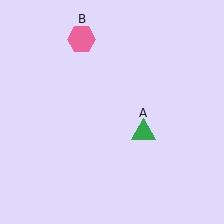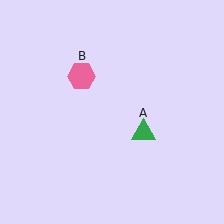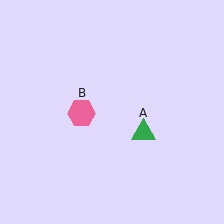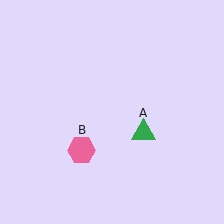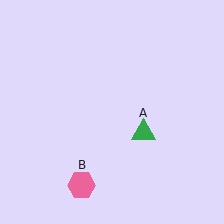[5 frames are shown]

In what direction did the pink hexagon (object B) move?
The pink hexagon (object B) moved down.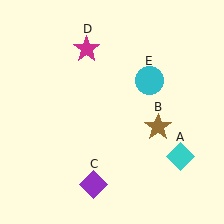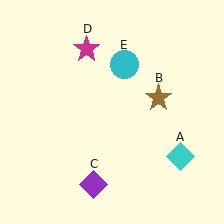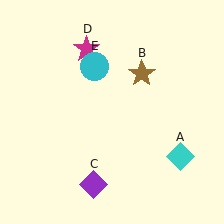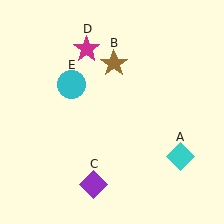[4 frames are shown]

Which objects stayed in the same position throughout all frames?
Cyan diamond (object A) and purple diamond (object C) and magenta star (object D) remained stationary.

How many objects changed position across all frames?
2 objects changed position: brown star (object B), cyan circle (object E).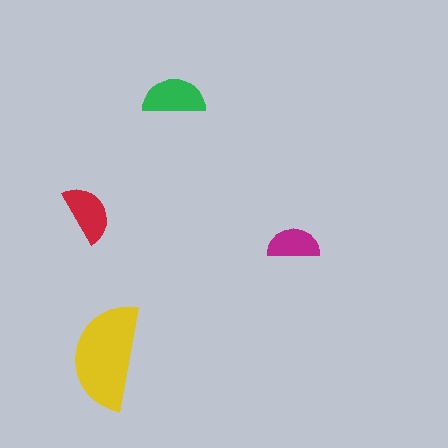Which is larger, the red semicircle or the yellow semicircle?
The yellow one.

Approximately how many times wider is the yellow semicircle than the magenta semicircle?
About 2 times wider.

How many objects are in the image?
There are 4 objects in the image.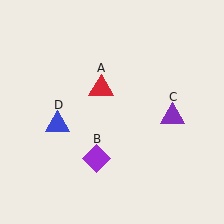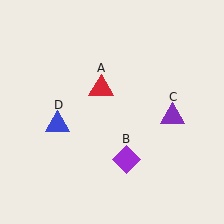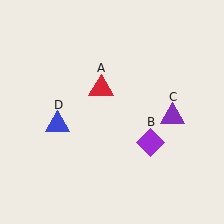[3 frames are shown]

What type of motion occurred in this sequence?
The purple diamond (object B) rotated counterclockwise around the center of the scene.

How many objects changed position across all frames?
1 object changed position: purple diamond (object B).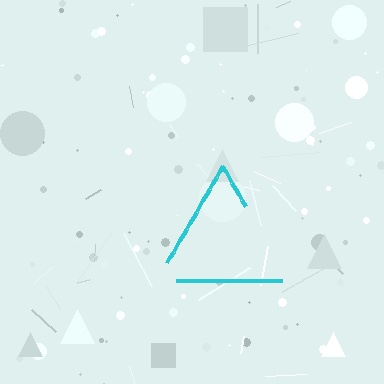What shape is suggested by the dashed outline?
The dashed outline suggests a triangle.